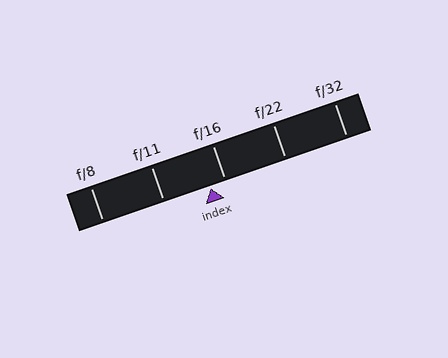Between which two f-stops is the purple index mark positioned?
The index mark is between f/11 and f/16.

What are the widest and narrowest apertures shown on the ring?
The widest aperture shown is f/8 and the narrowest is f/32.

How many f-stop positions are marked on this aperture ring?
There are 5 f-stop positions marked.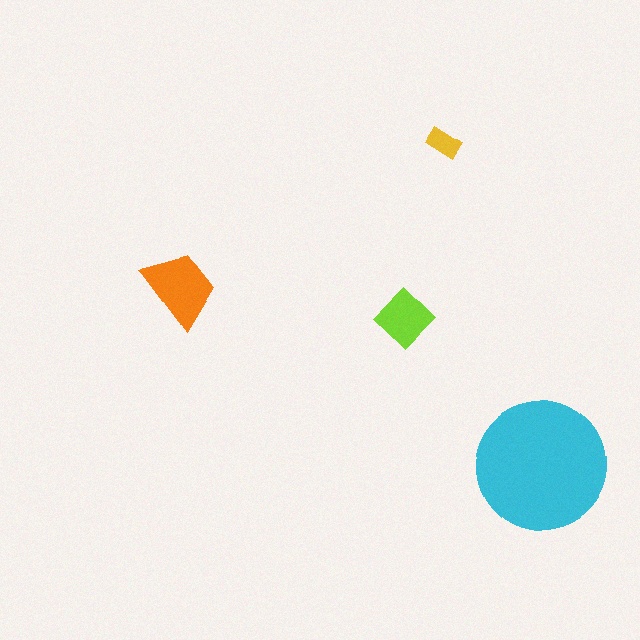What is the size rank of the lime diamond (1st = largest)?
3rd.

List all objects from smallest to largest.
The yellow rectangle, the lime diamond, the orange trapezoid, the cyan circle.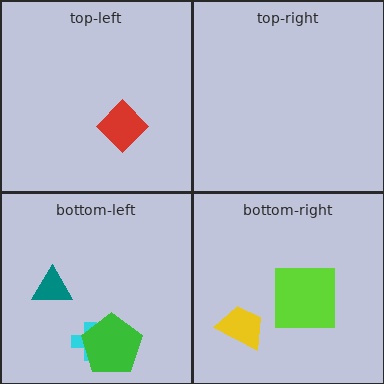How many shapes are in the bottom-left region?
3.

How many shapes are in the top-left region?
1.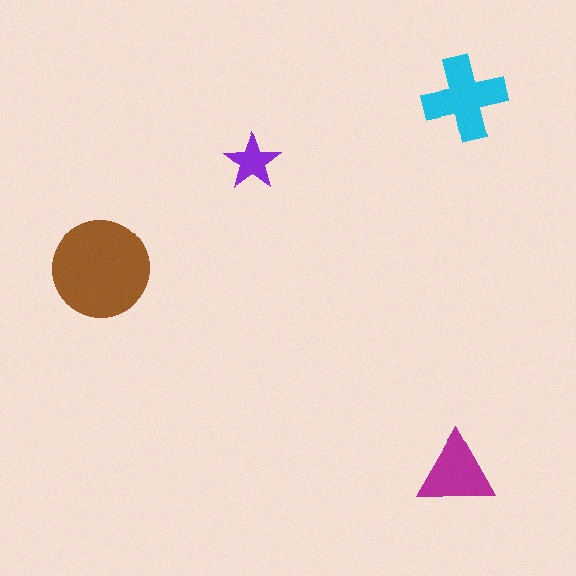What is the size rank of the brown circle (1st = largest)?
1st.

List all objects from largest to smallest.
The brown circle, the cyan cross, the magenta triangle, the purple star.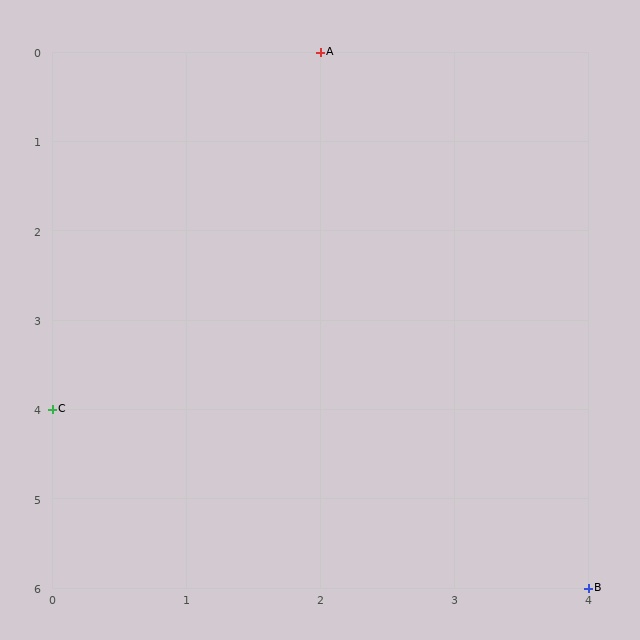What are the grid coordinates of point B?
Point B is at grid coordinates (4, 6).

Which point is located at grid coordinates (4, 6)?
Point B is at (4, 6).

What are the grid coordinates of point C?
Point C is at grid coordinates (0, 4).